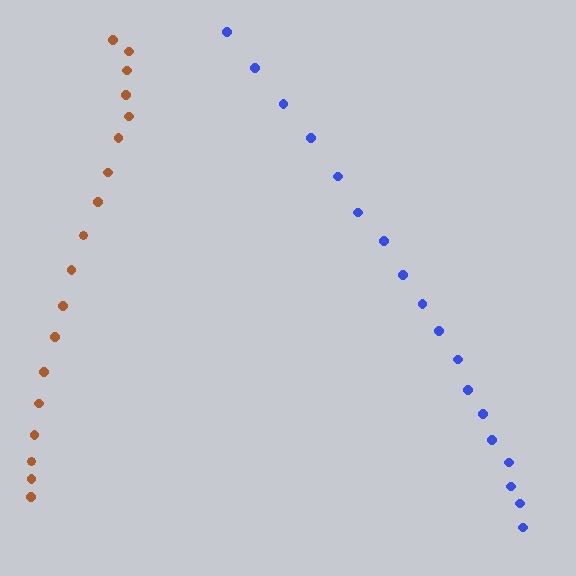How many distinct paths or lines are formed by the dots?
There are 2 distinct paths.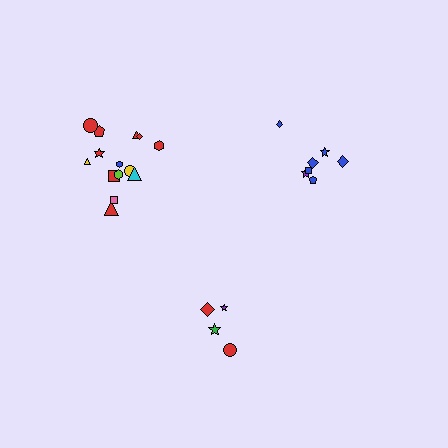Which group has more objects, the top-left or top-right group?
The top-left group.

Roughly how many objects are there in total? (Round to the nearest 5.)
Roughly 25 objects in total.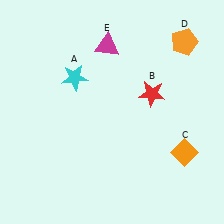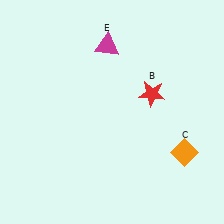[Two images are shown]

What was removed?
The orange pentagon (D), the cyan star (A) were removed in Image 2.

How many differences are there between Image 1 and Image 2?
There are 2 differences between the two images.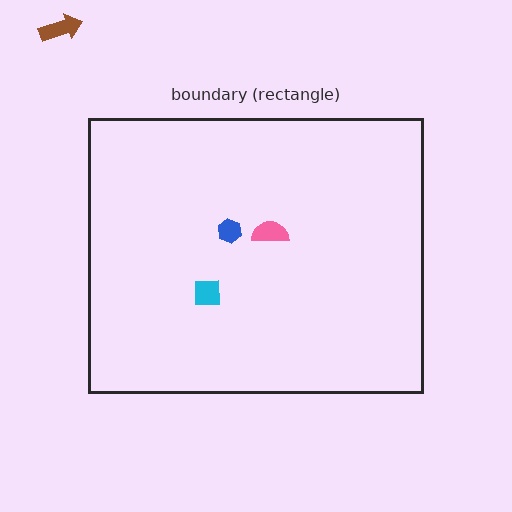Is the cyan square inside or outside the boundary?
Inside.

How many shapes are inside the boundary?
3 inside, 1 outside.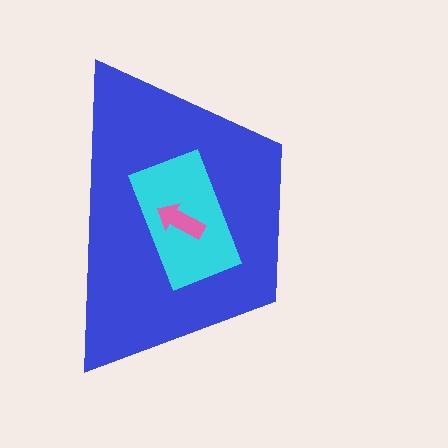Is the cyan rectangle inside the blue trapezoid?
Yes.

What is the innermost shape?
The pink arrow.